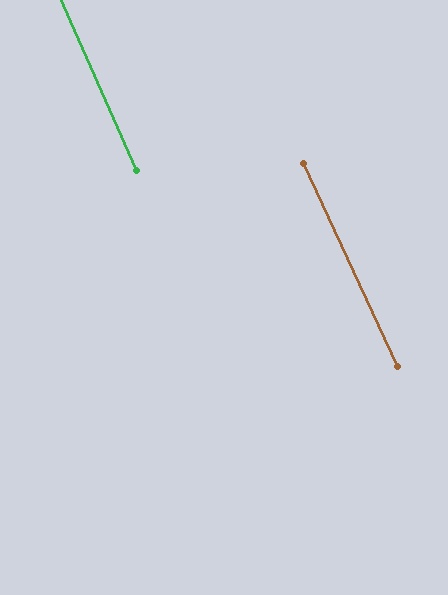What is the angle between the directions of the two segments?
Approximately 1 degree.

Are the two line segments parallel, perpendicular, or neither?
Parallel — their directions differ by only 1.3°.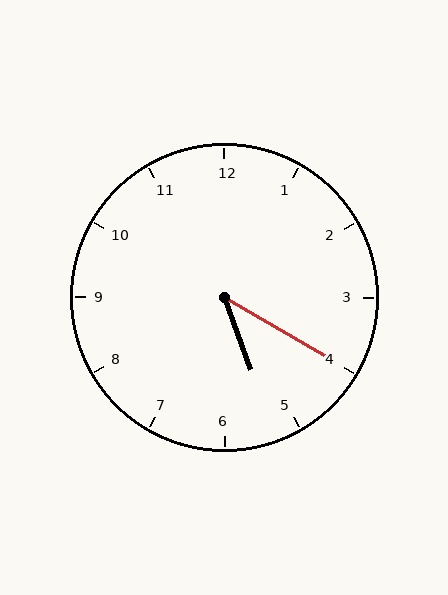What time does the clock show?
5:20.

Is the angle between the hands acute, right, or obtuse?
It is acute.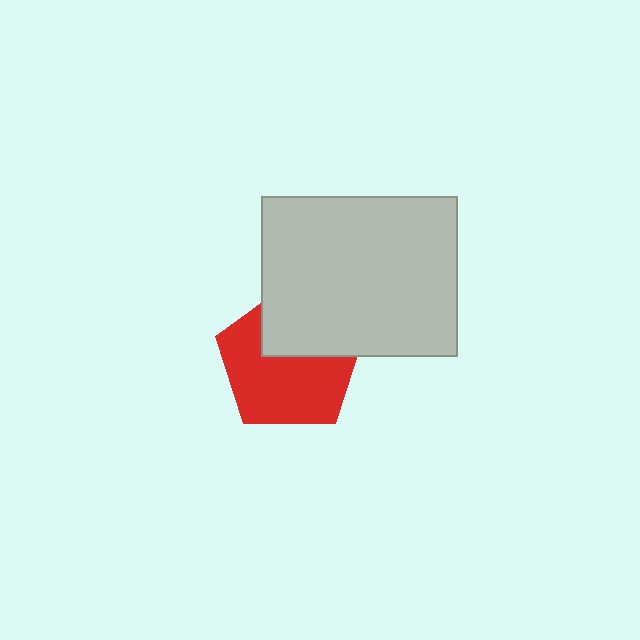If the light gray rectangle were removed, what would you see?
You would see the complete red pentagon.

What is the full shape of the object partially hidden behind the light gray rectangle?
The partially hidden object is a red pentagon.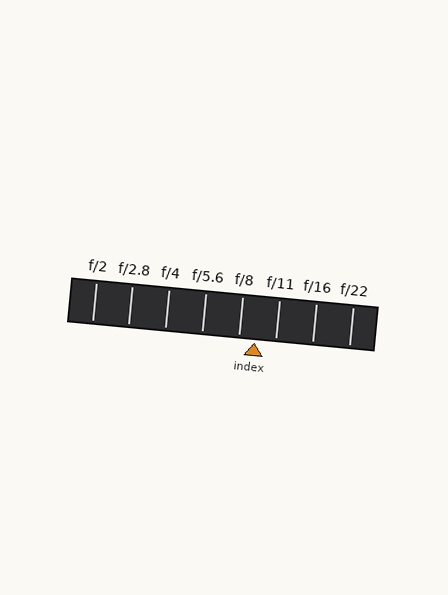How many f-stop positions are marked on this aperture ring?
There are 8 f-stop positions marked.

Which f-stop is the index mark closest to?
The index mark is closest to f/8.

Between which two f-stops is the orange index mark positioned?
The index mark is between f/8 and f/11.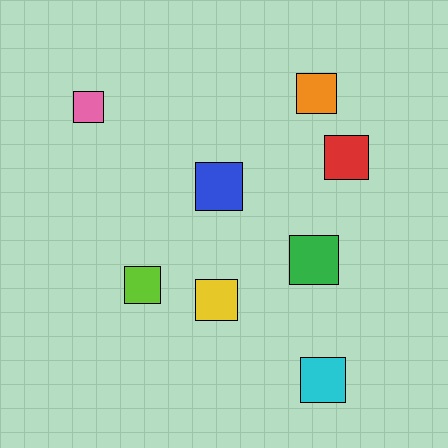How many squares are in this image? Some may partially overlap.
There are 8 squares.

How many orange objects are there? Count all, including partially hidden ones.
There is 1 orange object.